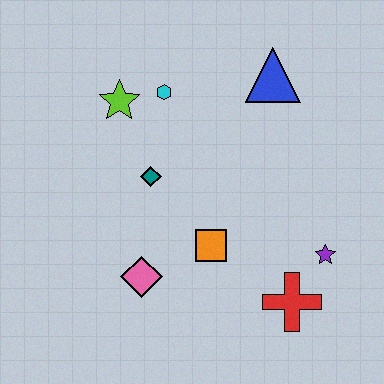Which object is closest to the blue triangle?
The cyan hexagon is closest to the blue triangle.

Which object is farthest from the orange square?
The blue triangle is farthest from the orange square.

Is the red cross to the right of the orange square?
Yes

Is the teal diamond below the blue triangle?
Yes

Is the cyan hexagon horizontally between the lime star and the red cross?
Yes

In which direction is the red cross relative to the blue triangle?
The red cross is below the blue triangle.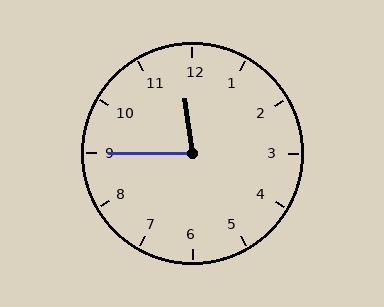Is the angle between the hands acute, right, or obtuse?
It is acute.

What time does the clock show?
11:45.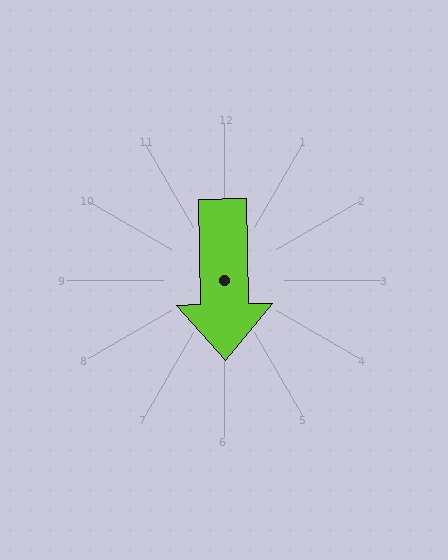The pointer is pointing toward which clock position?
Roughly 6 o'clock.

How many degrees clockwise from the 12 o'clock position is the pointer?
Approximately 179 degrees.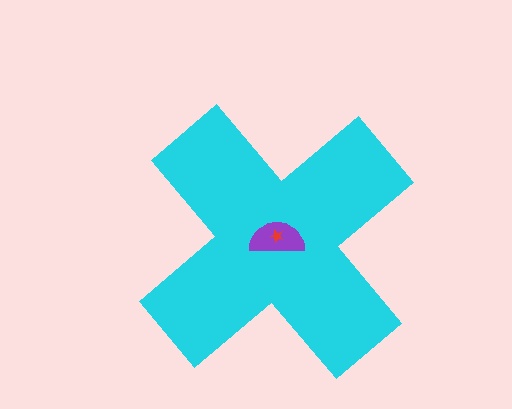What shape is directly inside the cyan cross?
The purple semicircle.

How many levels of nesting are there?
3.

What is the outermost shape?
The cyan cross.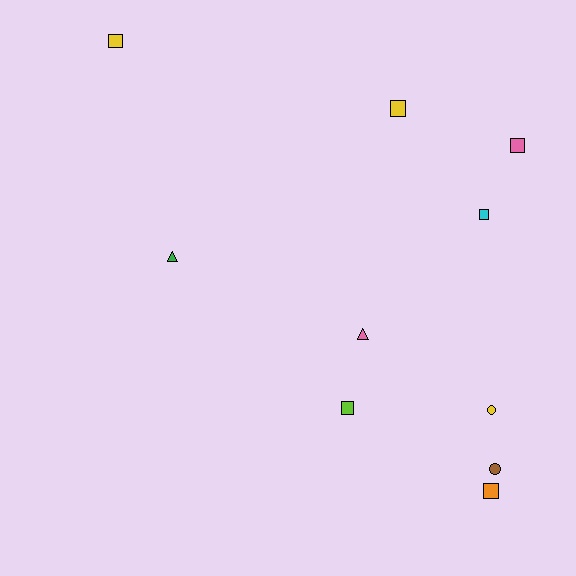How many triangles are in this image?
There are 2 triangles.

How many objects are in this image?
There are 10 objects.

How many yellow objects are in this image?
There are 3 yellow objects.